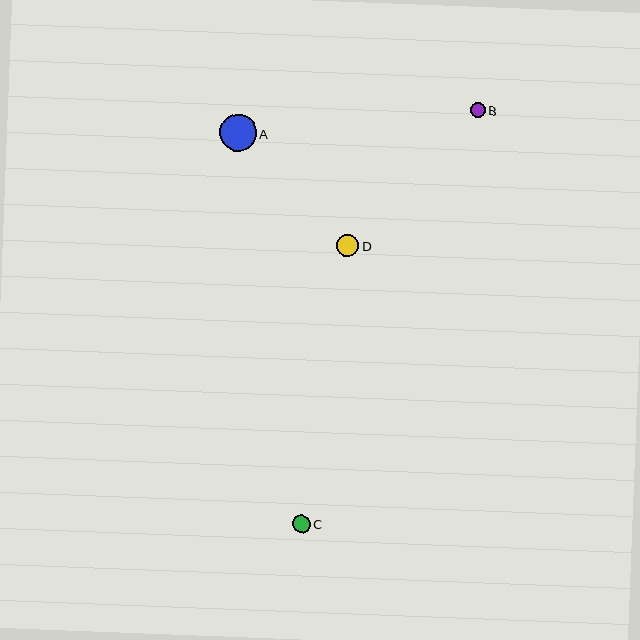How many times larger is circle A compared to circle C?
Circle A is approximately 2.1 times the size of circle C.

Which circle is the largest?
Circle A is the largest with a size of approximately 37 pixels.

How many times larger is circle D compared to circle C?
Circle D is approximately 1.3 times the size of circle C.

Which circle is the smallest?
Circle B is the smallest with a size of approximately 15 pixels.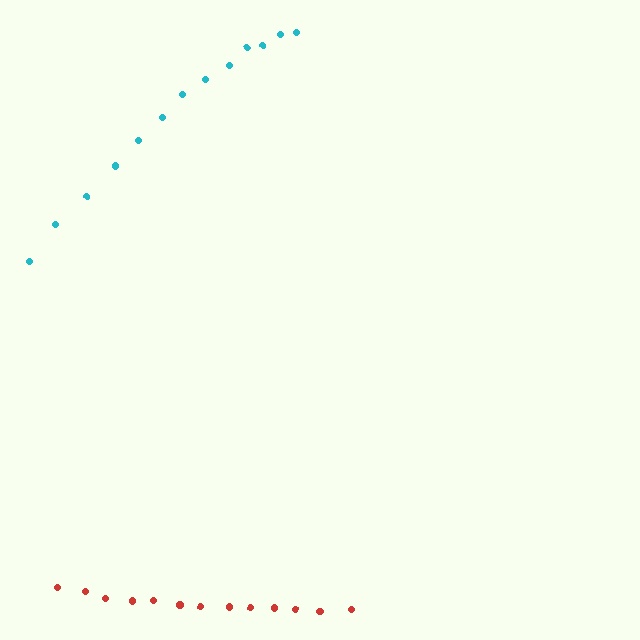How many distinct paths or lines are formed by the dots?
There are 2 distinct paths.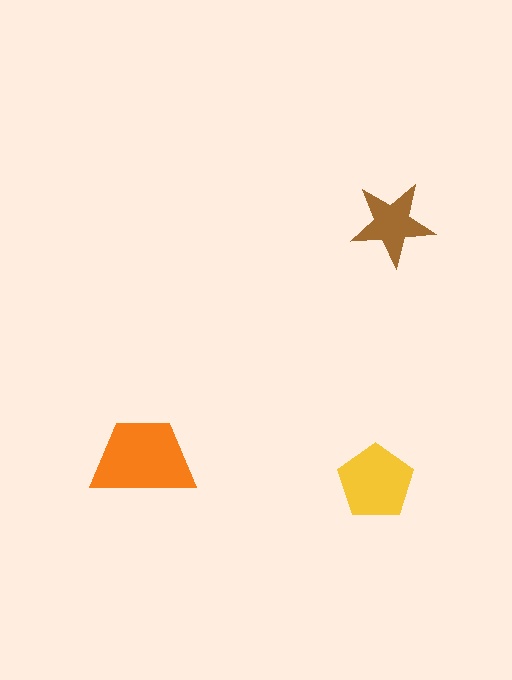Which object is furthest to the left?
The orange trapezoid is leftmost.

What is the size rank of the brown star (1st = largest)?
3rd.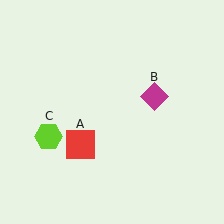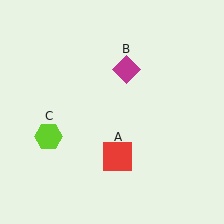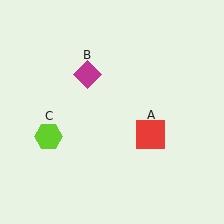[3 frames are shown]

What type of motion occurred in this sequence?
The red square (object A), magenta diamond (object B) rotated counterclockwise around the center of the scene.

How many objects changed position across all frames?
2 objects changed position: red square (object A), magenta diamond (object B).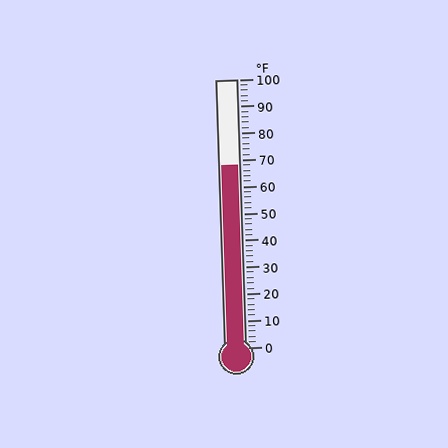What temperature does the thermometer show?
The thermometer shows approximately 68°F.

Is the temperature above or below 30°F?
The temperature is above 30°F.